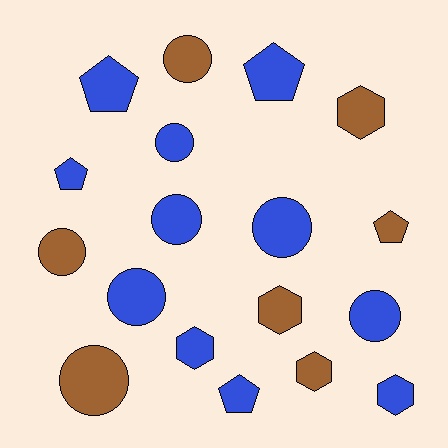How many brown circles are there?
There are 3 brown circles.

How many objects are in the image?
There are 18 objects.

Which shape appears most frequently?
Circle, with 8 objects.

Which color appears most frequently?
Blue, with 11 objects.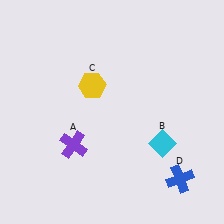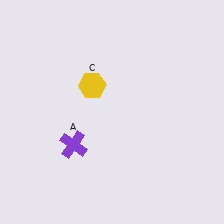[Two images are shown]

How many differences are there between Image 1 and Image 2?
There are 2 differences between the two images.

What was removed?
The blue cross (D), the cyan diamond (B) were removed in Image 2.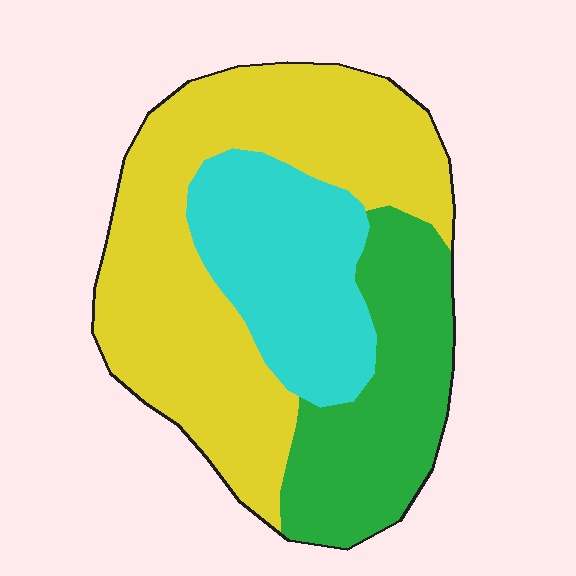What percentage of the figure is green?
Green covers about 25% of the figure.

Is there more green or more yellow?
Yellow.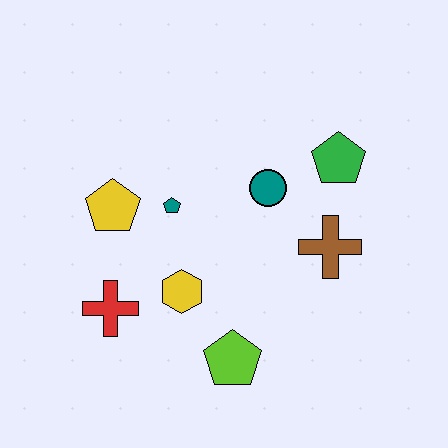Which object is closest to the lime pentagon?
The yellow hexagon is closest to the lime pentagon.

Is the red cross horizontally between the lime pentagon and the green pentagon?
No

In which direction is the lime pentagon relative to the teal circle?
The lime pentagon is below the teal circle.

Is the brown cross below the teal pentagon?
Yes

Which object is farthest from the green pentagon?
The red cross is farthest from the green pentagon.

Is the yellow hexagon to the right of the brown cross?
No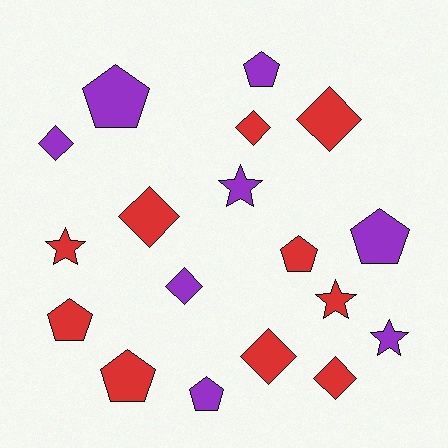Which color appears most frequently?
Red, with 10 objects.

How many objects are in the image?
There are 18 objects.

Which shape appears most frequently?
Diamond, with 7 objects.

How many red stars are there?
There are 2 red stars.